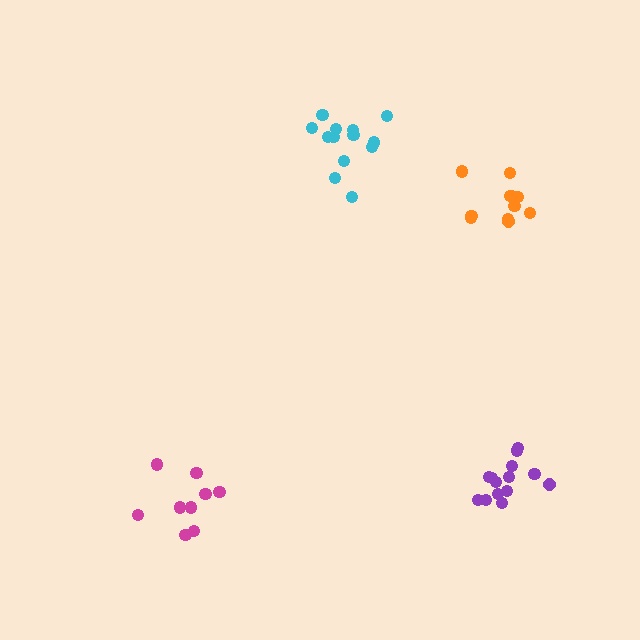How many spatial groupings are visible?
There are 4 spatial groupings.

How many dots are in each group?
Group 1: 9 dots, Group 2: 13 dots, Group 3: 14 dots, Group 4: 11 dots (47 total).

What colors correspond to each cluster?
The clusters are colored: magenta, cyan, purple, orange.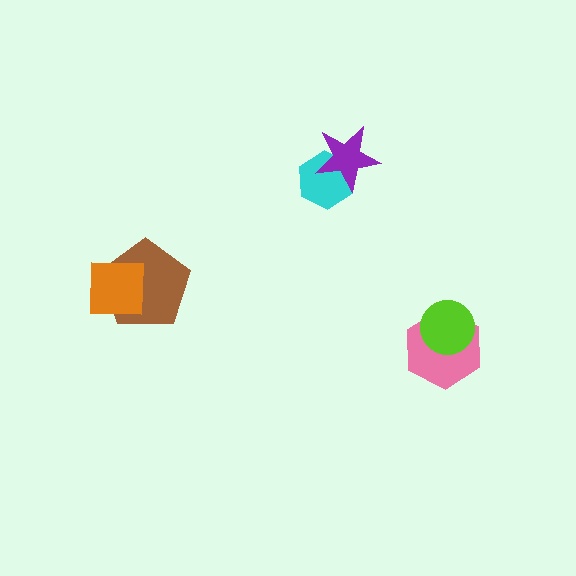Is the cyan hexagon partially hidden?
Yes, it is partially covered by another shape.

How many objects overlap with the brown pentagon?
1 object overlaps with the brown pentagon.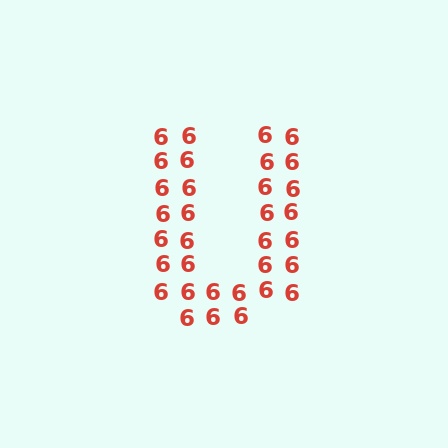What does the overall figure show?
The overall figure shows the letter U.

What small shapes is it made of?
It is made of small digit 6's.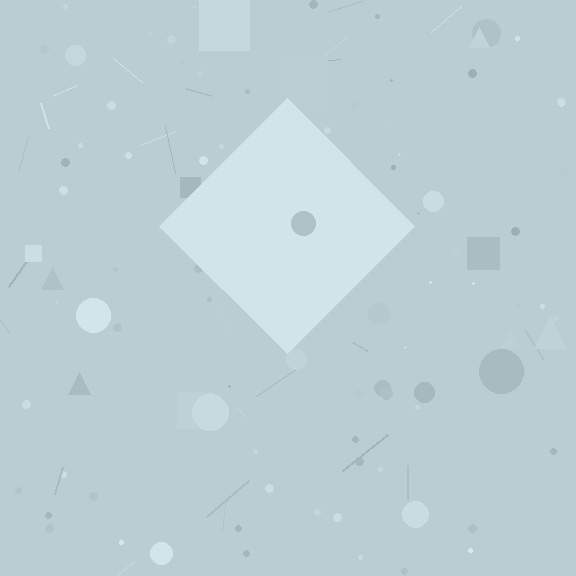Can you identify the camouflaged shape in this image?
The camouflaged shape is a diamond.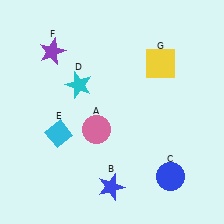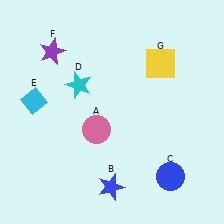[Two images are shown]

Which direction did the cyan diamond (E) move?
The cyan diamond (E) moved up.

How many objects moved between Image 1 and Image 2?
1 object moved between the two images.